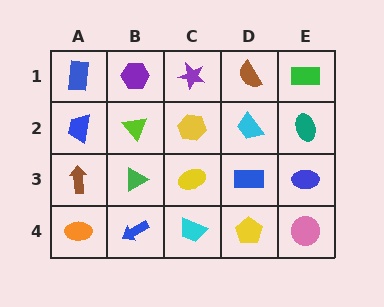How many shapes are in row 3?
5 shapes.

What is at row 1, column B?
A purple hexagon.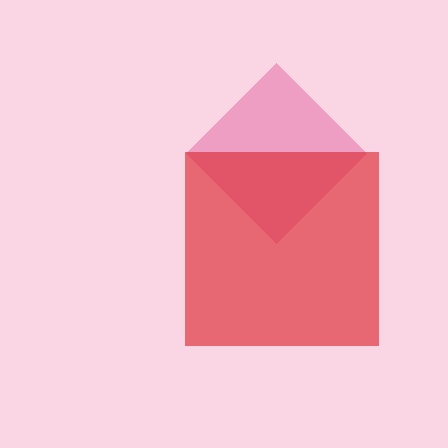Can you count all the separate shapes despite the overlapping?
Yes, there are 2 separate shapes.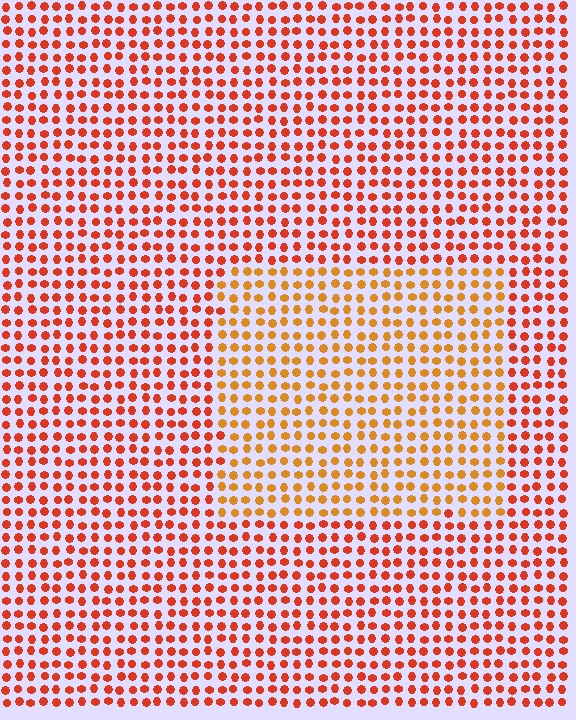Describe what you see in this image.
The image is filled with small red elements in a uniform arrangement. A rectangle-shaped region is visible where the elements are tinted to a slightly different hue, forming a subtle color boundary.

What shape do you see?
I see a rectangle.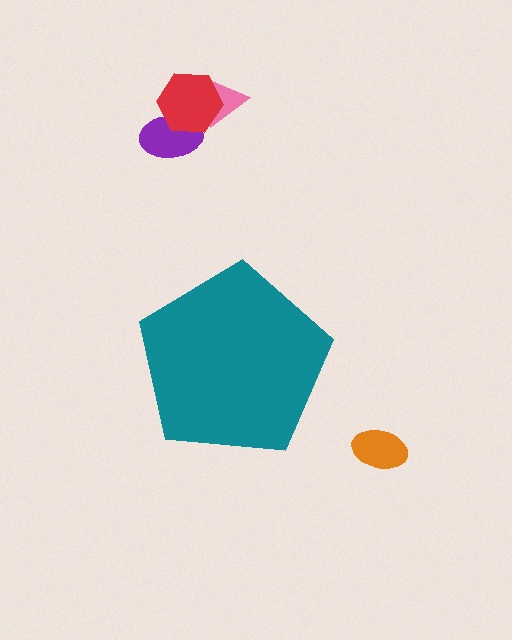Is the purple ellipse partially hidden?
No, the purple ellipse is fully visible.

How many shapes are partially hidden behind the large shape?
0 shapes are partially hidden.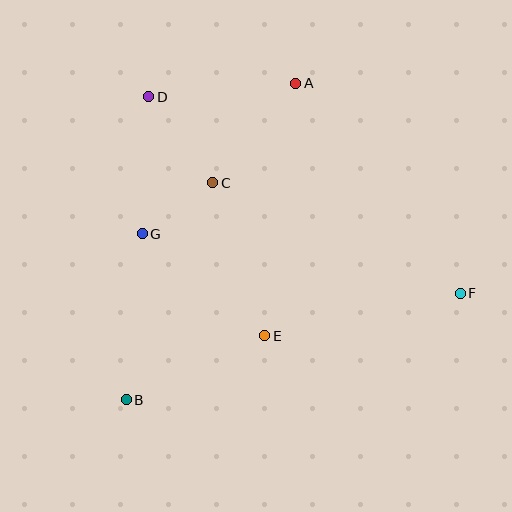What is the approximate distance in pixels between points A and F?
The distance between A and F is approximately 267 pixels.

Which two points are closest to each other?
Points C and G are closest to each other.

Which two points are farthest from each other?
Points D and F are farthest from each other.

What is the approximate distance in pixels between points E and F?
The distance between E and F is approximately 200 pixels.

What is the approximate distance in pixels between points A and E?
The distance between A and E is approximately 254 pixels.